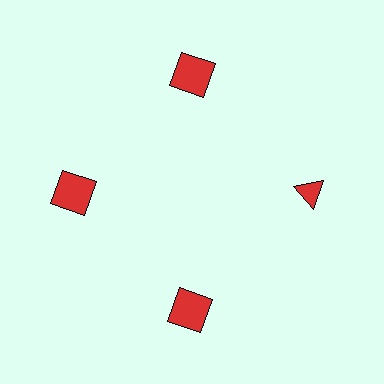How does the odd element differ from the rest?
It has a different shape: triangle instead of square.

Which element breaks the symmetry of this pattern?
The red triangle at roughly the 3 o'clock position breaks the symmetry. All other shapes are red squares.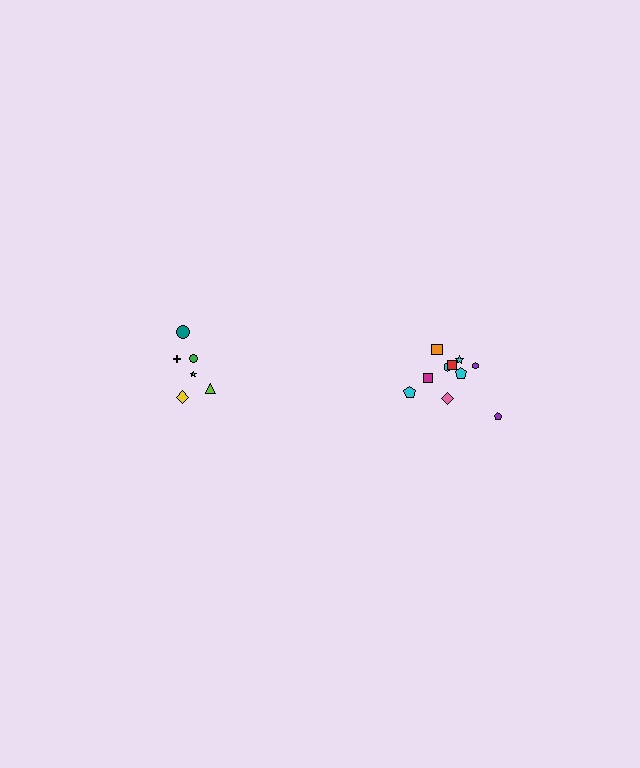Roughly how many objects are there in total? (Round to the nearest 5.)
Roughly 15 objects in total.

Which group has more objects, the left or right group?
The right group.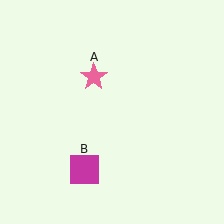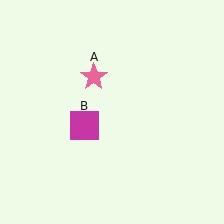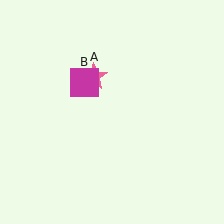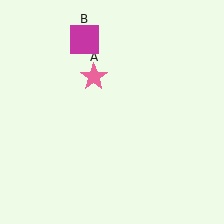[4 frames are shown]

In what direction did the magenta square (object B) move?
The magenta square (object B) moved up.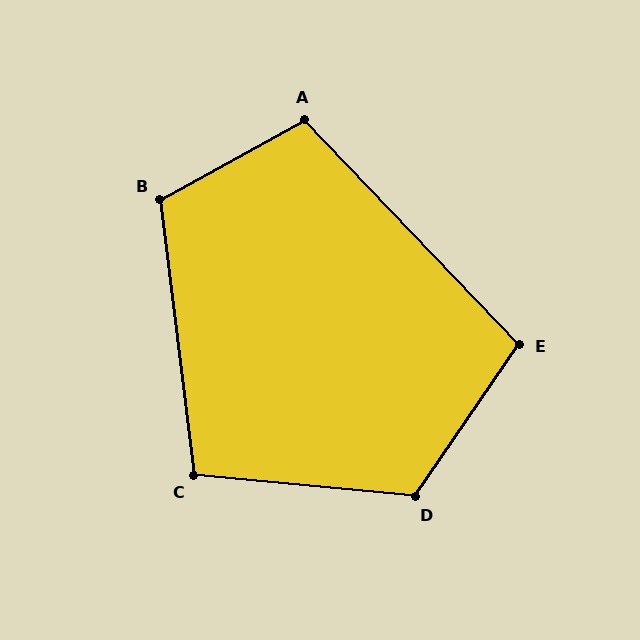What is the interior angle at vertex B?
Approximately 112 degrees (obtuse).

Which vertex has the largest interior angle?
D, at approximately 119 degrees.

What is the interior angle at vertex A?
Approximately 105 degrees (obtuse).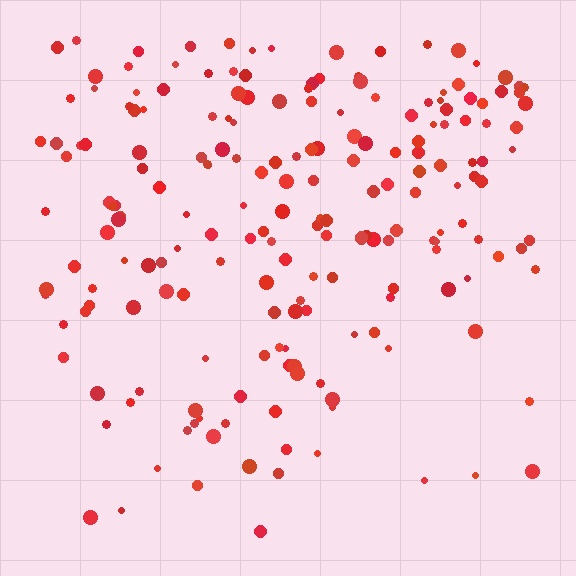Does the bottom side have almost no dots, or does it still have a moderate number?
Still a moderate number, just noticeably fewer than the top.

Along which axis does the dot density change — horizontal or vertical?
Vertical.